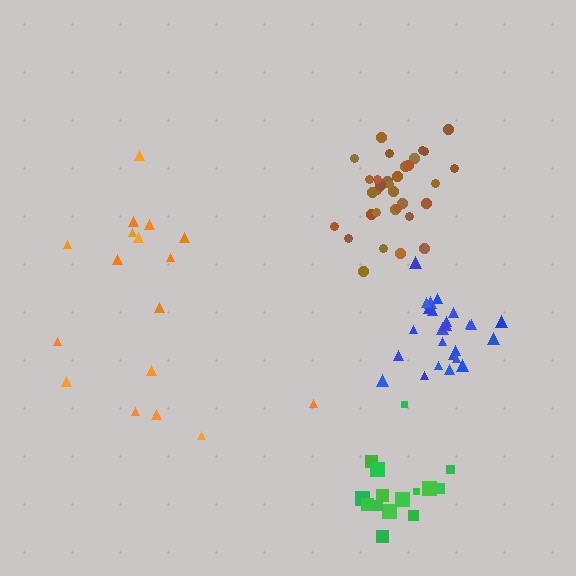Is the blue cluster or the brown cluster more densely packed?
Blue.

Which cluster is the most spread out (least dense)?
Orange.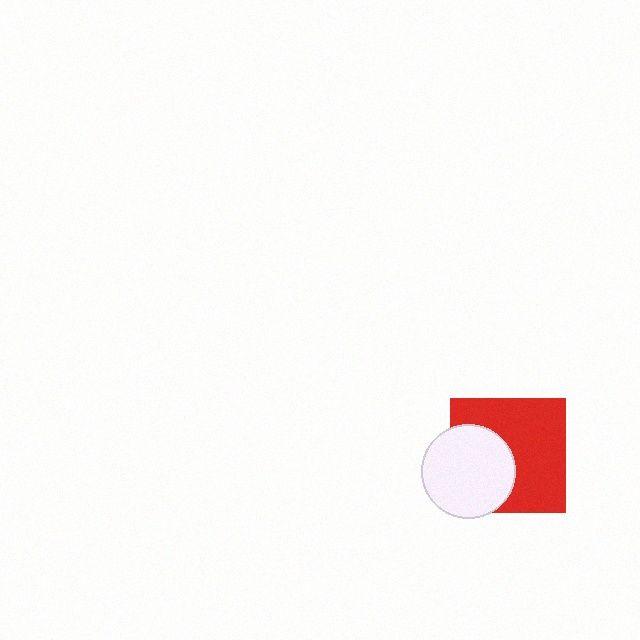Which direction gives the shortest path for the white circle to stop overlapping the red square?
Moving left gives the shortest separation.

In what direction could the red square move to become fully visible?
The red square could move right. That would shift it out from behind the white circle entirely.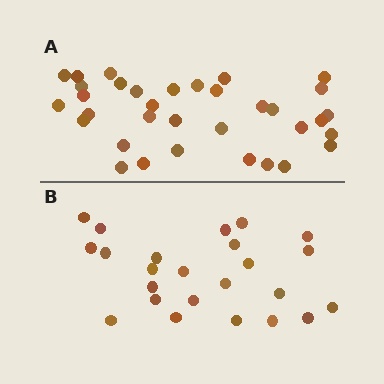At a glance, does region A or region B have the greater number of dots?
Region A (the top region) has more dots.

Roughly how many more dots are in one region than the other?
Region A has roughly 10 or so more dots than region B.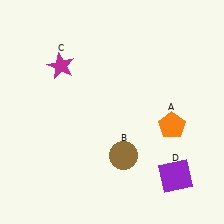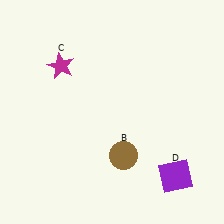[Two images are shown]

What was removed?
The orange pentagon (A) was removed in Image 2.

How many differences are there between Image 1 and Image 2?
There is 1 difference between the two images.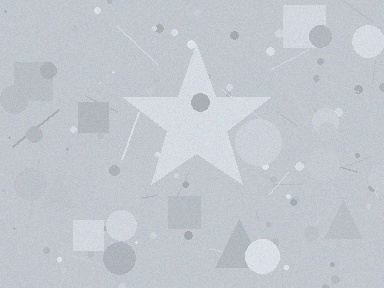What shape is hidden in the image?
A star is hidden in the image.